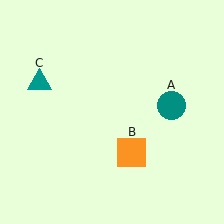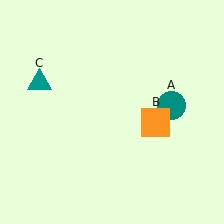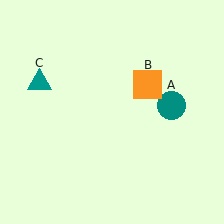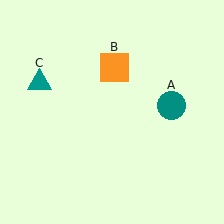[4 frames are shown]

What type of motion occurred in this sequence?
The orange square (object B) rotated counterclockwise around the center of the scene.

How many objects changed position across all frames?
1 object changed position: orange square (object B).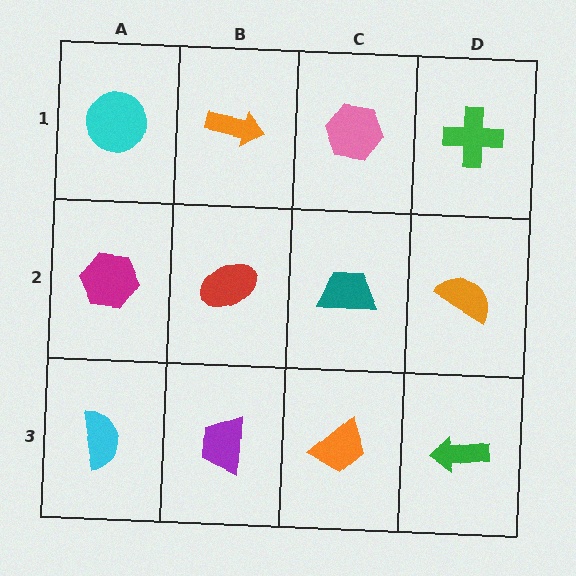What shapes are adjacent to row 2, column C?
A pink hexagon (row 1, column C), an orange trapezoid (row 3, column C), a red ellipse (row 2, column B), an orange semicircle (row 2, column D).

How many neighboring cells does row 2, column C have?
4.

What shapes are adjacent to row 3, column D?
An orange semicircle (row 2, column D), an orange trapezoid (row 3, column C).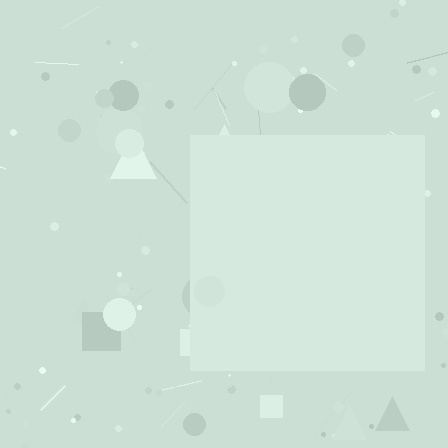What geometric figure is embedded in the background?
A square is embedded in the background.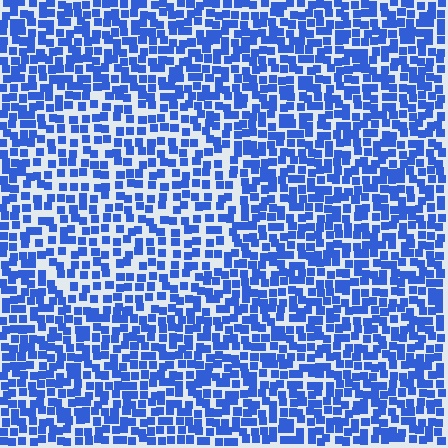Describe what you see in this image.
The image contains small blue elements arranged at two different densities. A circle-shaped region is visible where the elements are less densely packed than the surrounding area.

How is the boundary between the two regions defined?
The boundary is defined by a change in element density (approximately 1.5x ratio). All elements are the same color, size, and shape.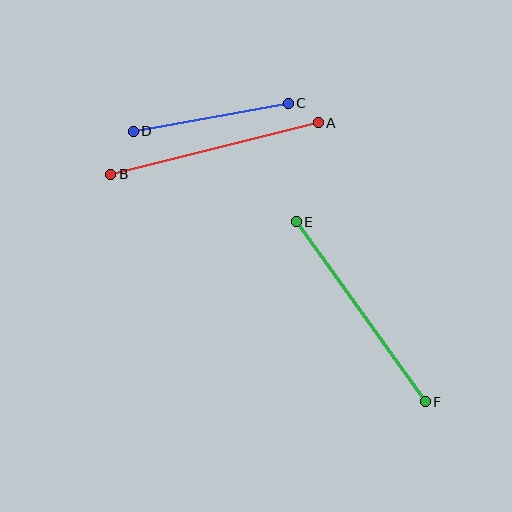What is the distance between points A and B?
The distance is approximately 214 pixels.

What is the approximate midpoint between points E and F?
The midpoint is at approximately (361, 312) pixels.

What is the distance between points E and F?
The distance is approximately 221 pixels.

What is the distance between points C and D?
The distance is approximately 157 pixels.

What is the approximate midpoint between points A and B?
The midpoint is at approximately (215, 148) pixels.